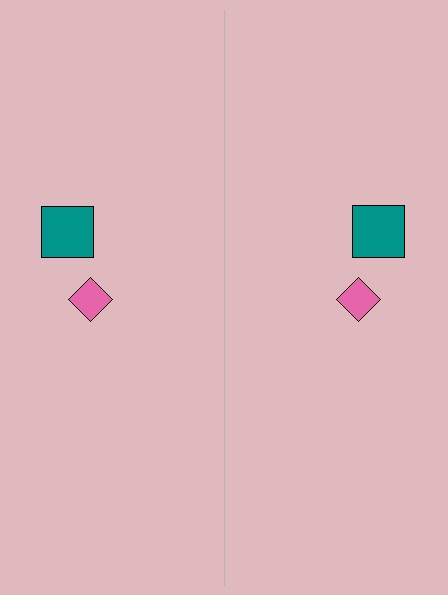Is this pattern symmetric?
Yes, this pattern has bilateral (reflection) symmetry.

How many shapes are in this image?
There are 4 shapes in this image.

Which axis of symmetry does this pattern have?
The pattern has a vertical axis of symmetry running through the center of the image.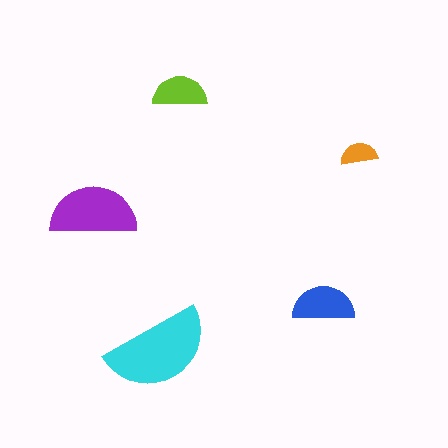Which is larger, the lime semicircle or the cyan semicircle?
The cyan one.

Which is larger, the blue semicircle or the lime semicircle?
The blue one.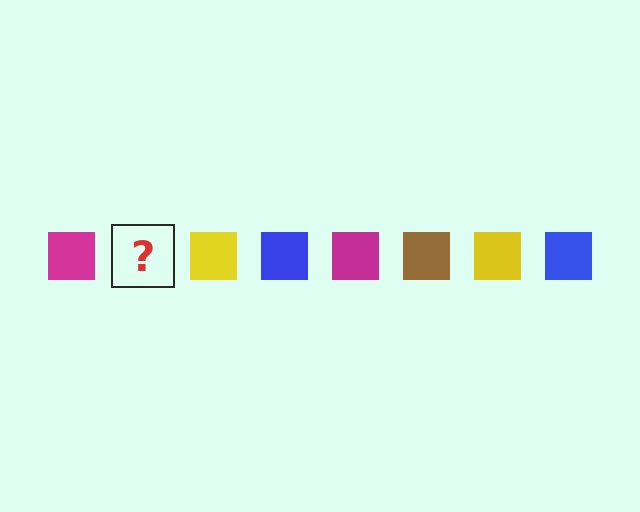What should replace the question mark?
The question mark should be replaced with a brown square.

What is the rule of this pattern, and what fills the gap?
The rule is that the pattern cycles through magenta, brown, yellow, blue squares. The gap should be filled with a brown square.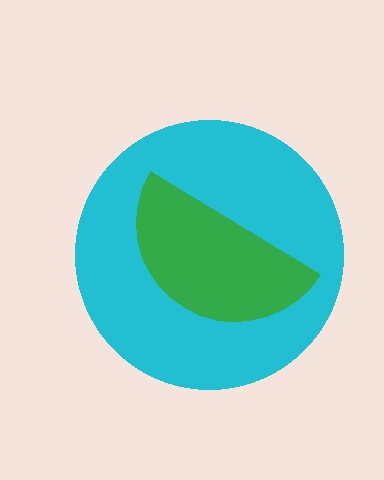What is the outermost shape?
The cyan circle.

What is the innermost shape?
The green semicircle.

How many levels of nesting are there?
2.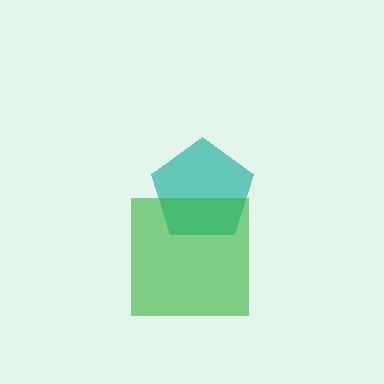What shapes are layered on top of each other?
The layered shapes are: a teal pentagon, a green square.